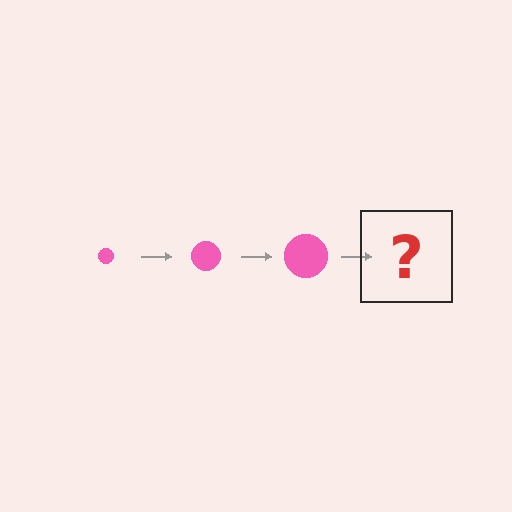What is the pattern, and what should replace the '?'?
The pattern is that the circle gets progressively larger each step. The '?' should be a pink circle, larger than the previous one.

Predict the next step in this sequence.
The next step is a pink circle, larger than the previous one.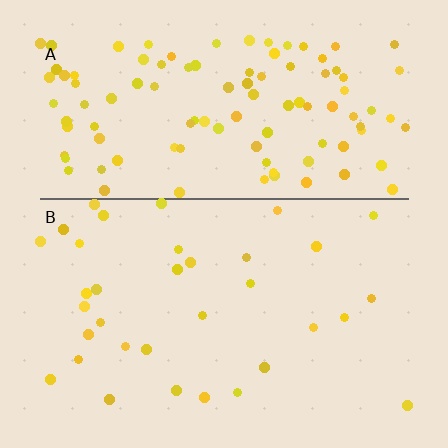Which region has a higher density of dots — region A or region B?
A (the top).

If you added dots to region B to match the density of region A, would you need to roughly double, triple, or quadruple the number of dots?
Approximately triple.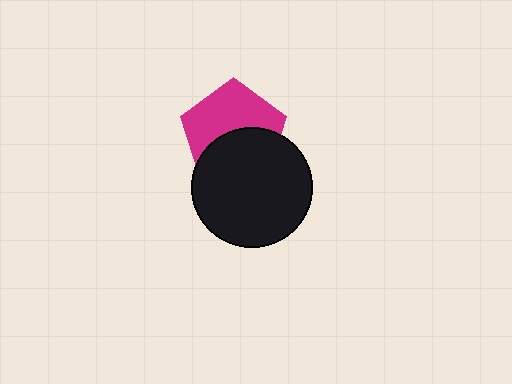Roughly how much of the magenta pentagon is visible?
About half of it is visible (roughly 54%).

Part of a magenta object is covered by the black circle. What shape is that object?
It is a pentagon.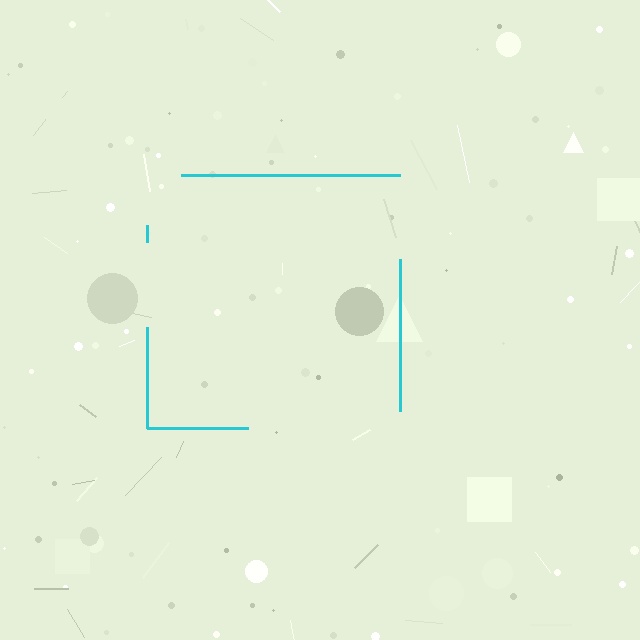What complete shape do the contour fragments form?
The contour fragments form a square.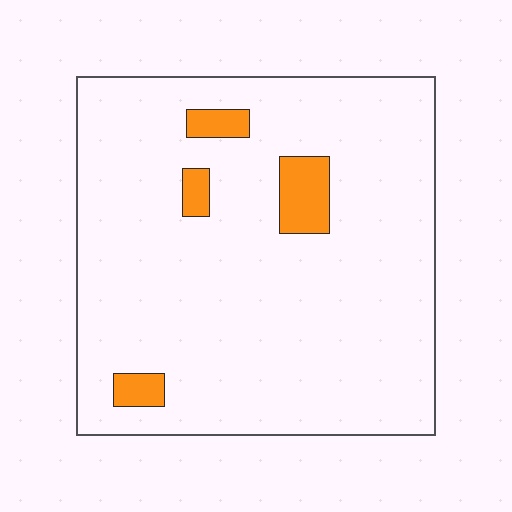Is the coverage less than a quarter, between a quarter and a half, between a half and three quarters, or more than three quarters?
Less than a quarter.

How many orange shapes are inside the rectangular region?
4.